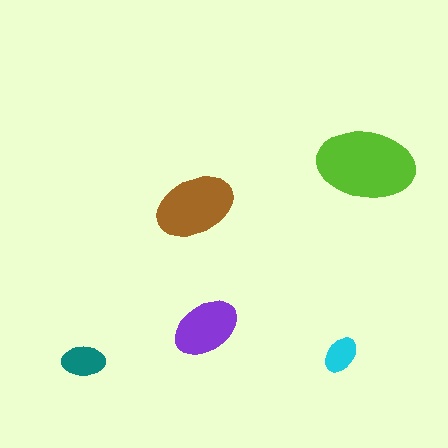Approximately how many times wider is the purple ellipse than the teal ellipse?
About 1.5 times wider.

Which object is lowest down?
The teal ellipse is bottommost.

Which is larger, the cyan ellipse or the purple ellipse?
The purple one.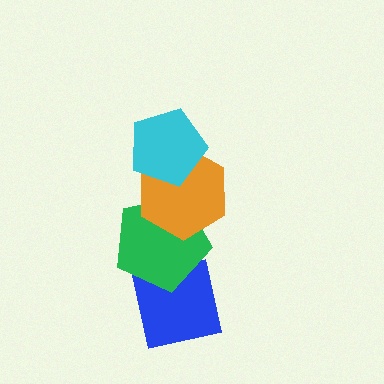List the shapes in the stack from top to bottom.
From top to bottom: the cyan pentagon, the orange hexagon, the green pentagon, the blue square.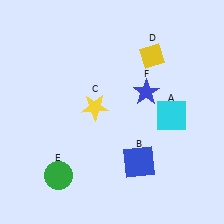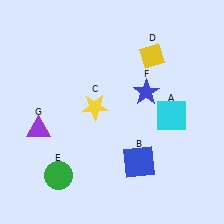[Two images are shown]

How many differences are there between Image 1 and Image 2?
There is 1 difference between the two images.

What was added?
A purple triangle (G) was added in Image 2.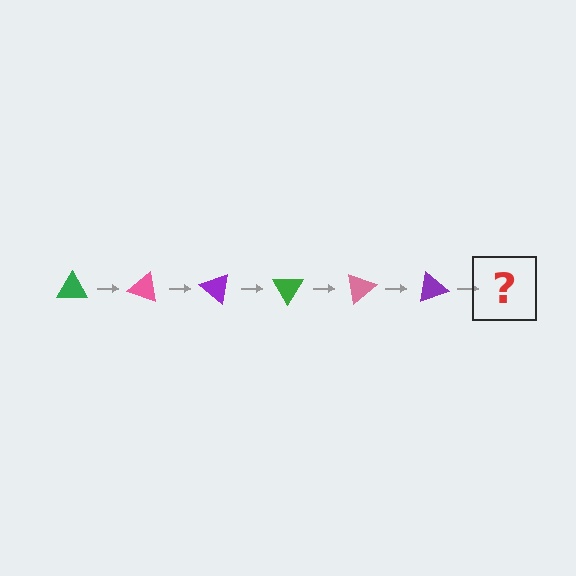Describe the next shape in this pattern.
It should be a green triangle, rotated 120 degrees from the start.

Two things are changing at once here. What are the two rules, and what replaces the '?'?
The two rules are that it rotates 20 degrees each step and the color cycles through green, pink, and purple. The '?' should be a green triangle, rotated 120 degrees from the start.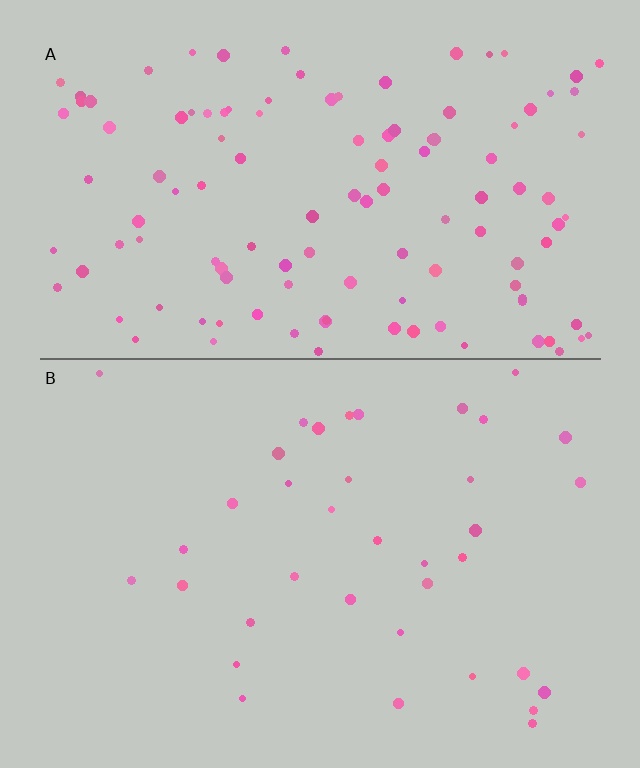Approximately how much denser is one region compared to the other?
Approximately 3.2× — region A over region B.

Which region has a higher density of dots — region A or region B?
A (the top).